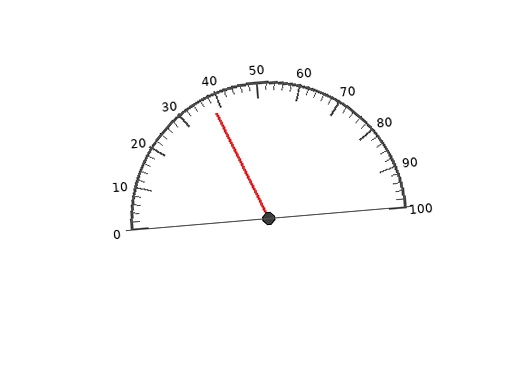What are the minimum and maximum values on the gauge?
The gauge ranges from 0 to 100.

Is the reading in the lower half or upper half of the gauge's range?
The reading is in the lower half of the range (0 to 100).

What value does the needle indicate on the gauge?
The needle indicates approximately 38.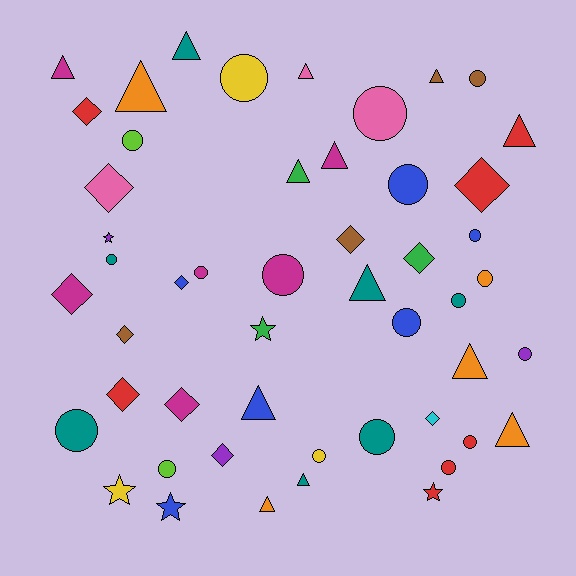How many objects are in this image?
There are 50 objects.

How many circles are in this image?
There are 19 circles.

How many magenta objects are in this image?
There are 6 magenta objects.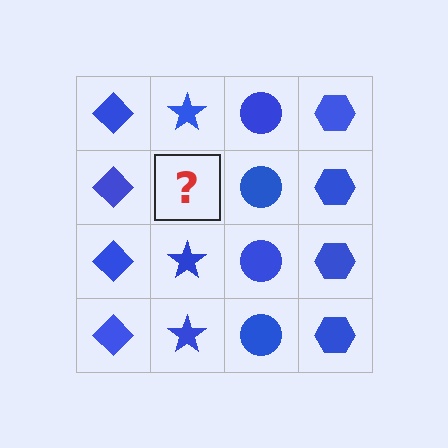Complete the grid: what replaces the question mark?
The question mark should be replaced with a blue star.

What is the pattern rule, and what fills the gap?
The rule is that each column has a consistent shape. The gap should be filled with a blue star.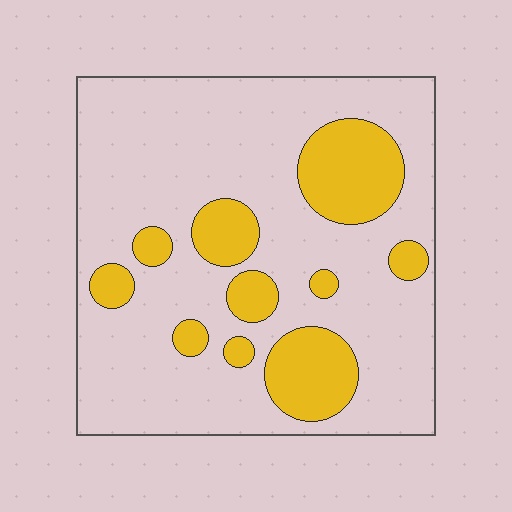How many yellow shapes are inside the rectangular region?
10.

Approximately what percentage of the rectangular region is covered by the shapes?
Approximately 20%.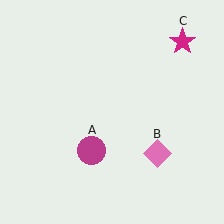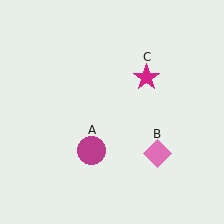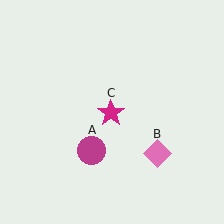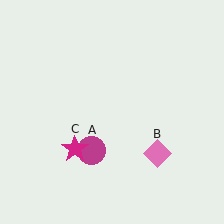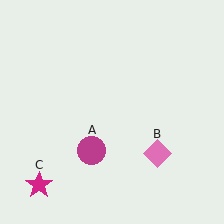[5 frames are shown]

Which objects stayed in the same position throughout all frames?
Magenta circle (object A) and pink diamond (object B) remained stationary.